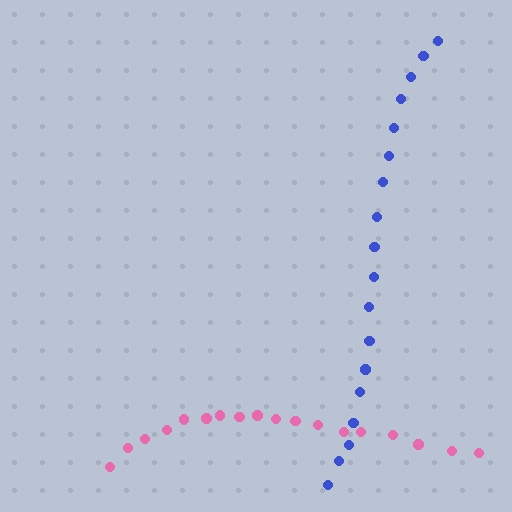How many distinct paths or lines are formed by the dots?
There are 2 distinct paths.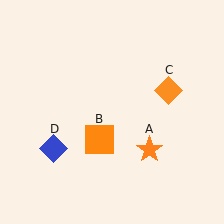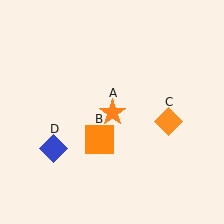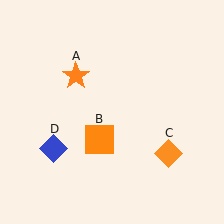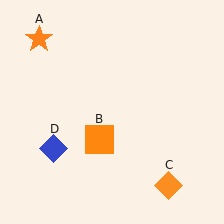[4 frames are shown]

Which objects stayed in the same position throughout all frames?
Orange square (object B) and blue diamond (object D) remained stationary.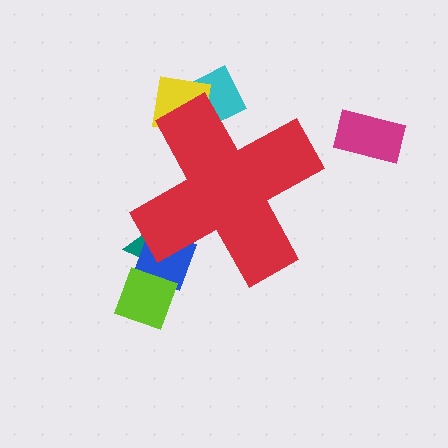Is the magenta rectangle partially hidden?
No, the magenta rectangle is fully visible.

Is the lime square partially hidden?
No, the lime square is fully visible.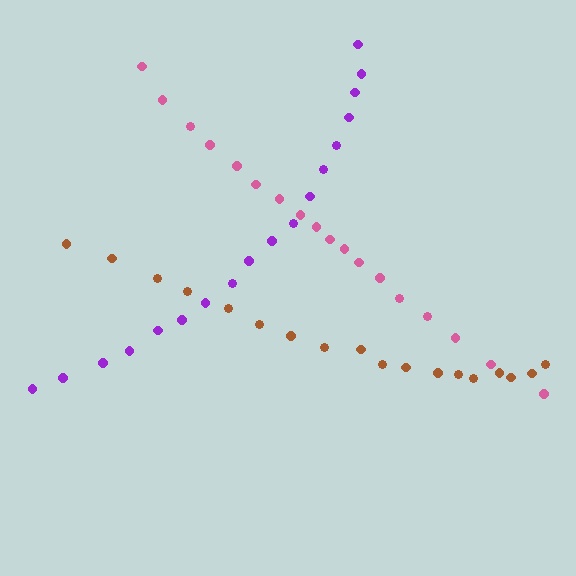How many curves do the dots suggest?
There are 3 distinct paths.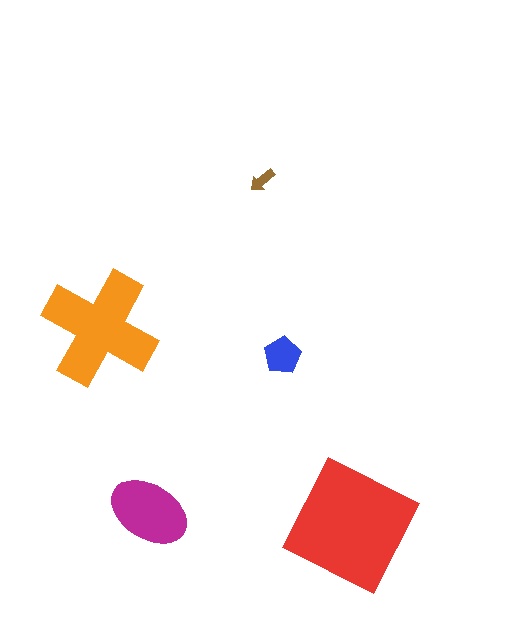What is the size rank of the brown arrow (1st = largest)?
5th.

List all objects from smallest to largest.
The brown arrow, the blue pentagon, the magenta ellipse, the orange cross, the red square.